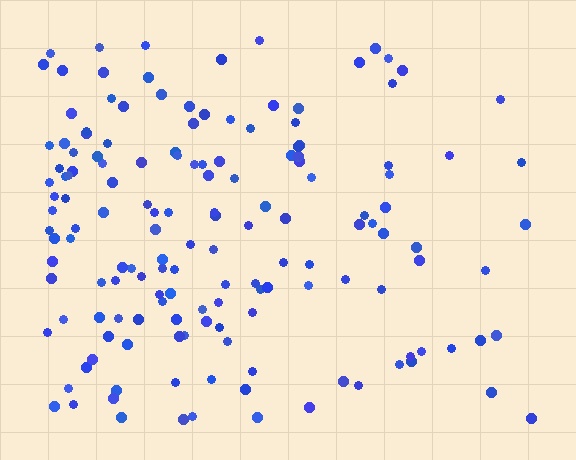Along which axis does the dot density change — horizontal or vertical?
Horizontal.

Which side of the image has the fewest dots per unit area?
The right.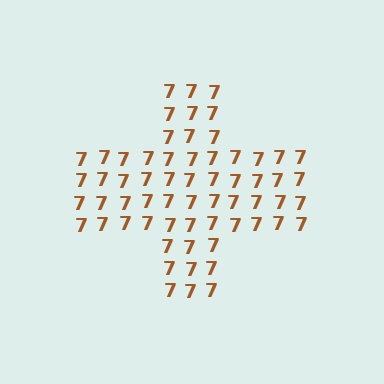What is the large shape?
The large shape is a cross.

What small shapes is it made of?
It is made of small digit 7's.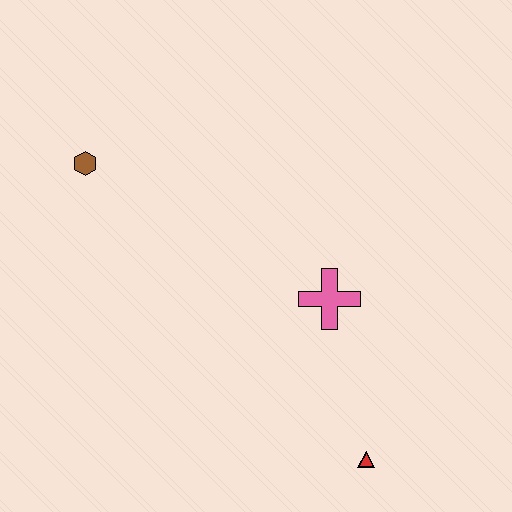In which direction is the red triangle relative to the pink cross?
The red triangle is below the pink cross.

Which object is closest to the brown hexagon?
The pink cross is closest to the brown hexagon.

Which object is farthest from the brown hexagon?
The red triangle is farthest from the brown hexagon.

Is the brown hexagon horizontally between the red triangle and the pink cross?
No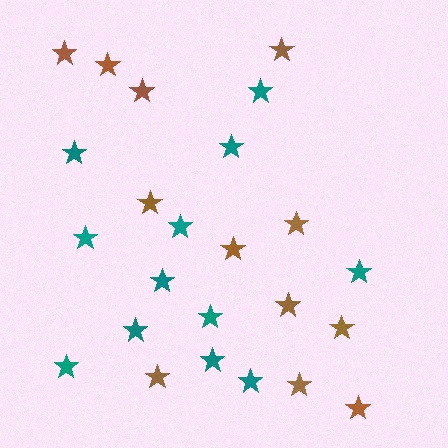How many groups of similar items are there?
There are 2 groups: one group of teal stars (12) and one group of brown stars (12).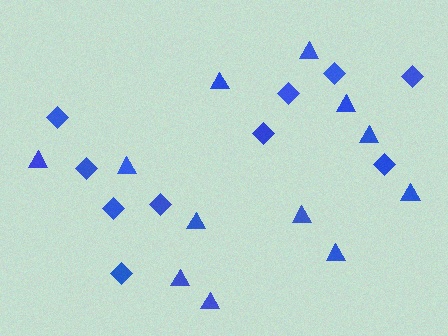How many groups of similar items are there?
There are 2 groups: one group of diamonds (10) and one group of triangles (12).